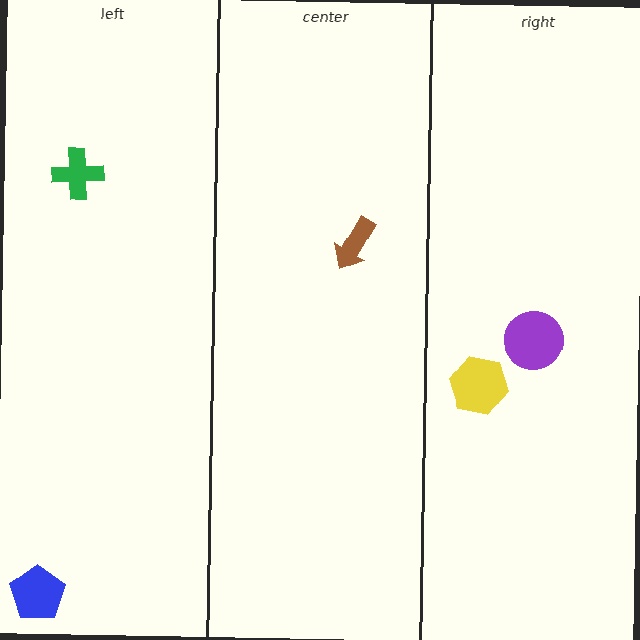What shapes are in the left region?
The blue pentagon, the green cross.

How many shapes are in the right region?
2.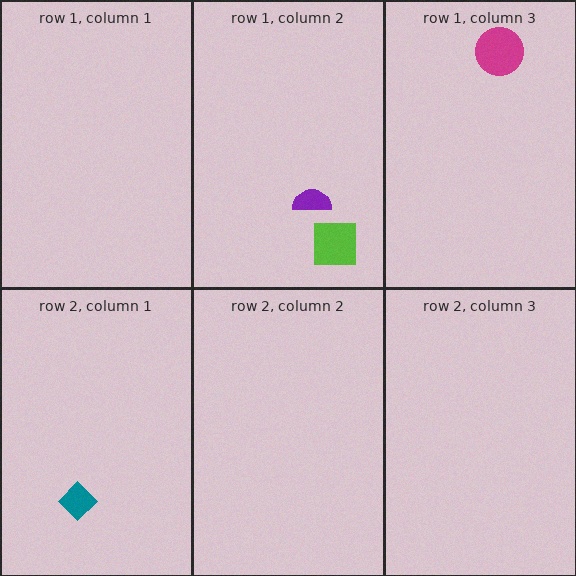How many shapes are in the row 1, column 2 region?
2.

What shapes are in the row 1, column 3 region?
The magenta circle.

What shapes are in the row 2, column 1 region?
The teal diamond.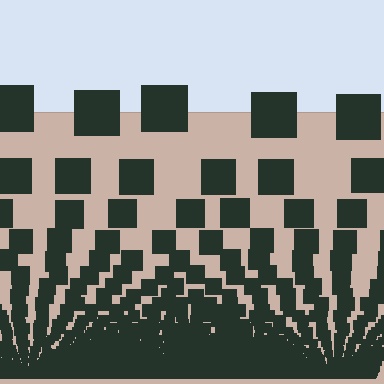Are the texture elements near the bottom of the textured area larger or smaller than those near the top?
Smaller. The gradient is inverted — elements near the bottom are smaller and denser.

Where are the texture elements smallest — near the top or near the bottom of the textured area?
Near the bottom.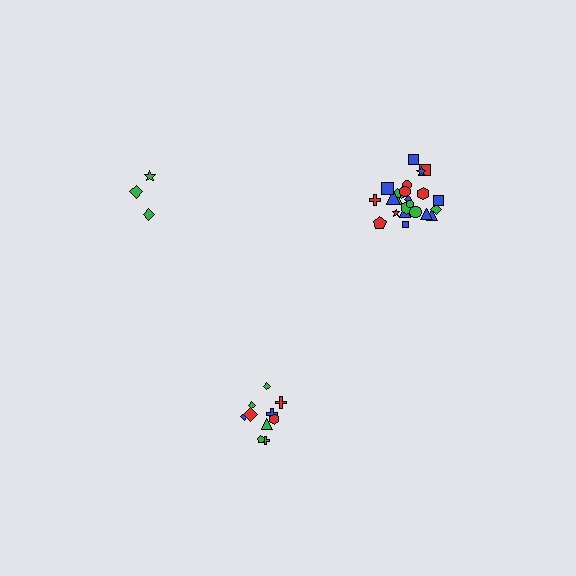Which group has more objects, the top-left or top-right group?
The top-right group.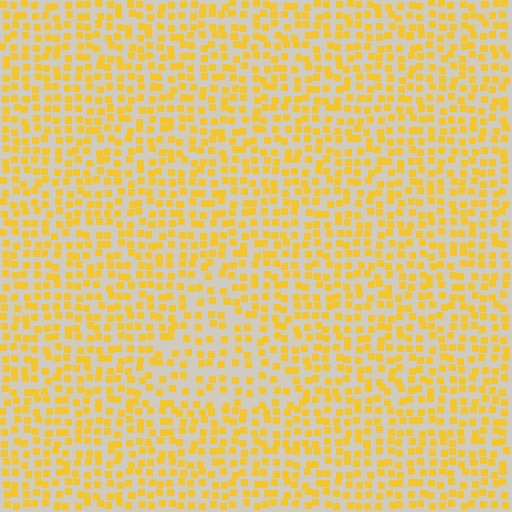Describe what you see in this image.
The image contains small yellow elements arranged at two different densities. A triangle-shaped region is visible where the elements are less densely packed than the surrounding area.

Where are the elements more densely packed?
The elements are more densely packed outside the triangle boundary.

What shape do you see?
I see a triangle.